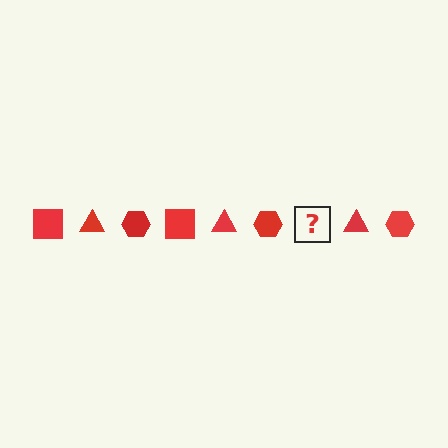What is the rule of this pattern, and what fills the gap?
The rule is that the pattern cycles through square, triangle, hexagon shapes in red. The gap should be filled with a red square.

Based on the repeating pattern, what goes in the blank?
The blank should be a red square.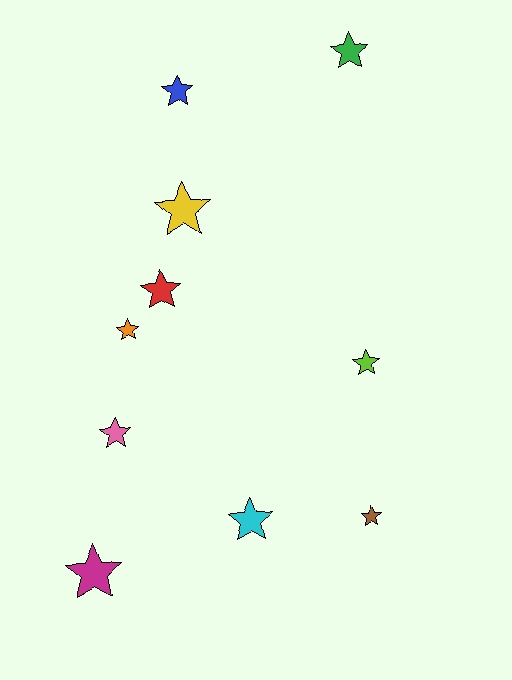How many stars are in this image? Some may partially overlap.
There are 10 stars.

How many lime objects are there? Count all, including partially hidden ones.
There is 1 lime object.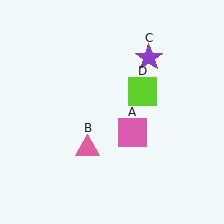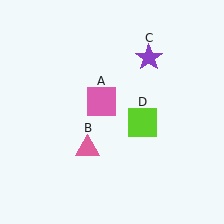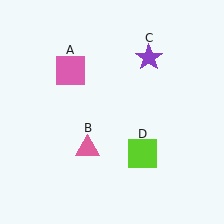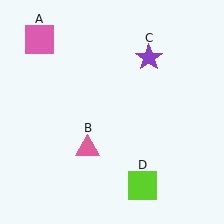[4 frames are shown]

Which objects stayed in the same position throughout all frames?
Pink triangle (object B) and purple star (object C) remained stationary.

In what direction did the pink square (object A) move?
The pink square (object A) moved up and to the left.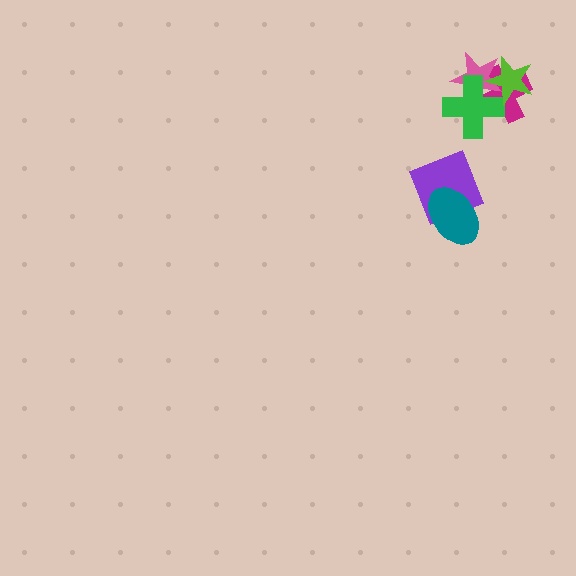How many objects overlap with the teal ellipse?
1 object overlaps with the teal ellipse.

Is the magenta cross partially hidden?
Yes, it is partially covered by another shape.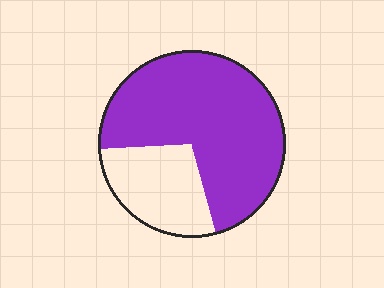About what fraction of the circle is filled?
About three quarters (3/4).